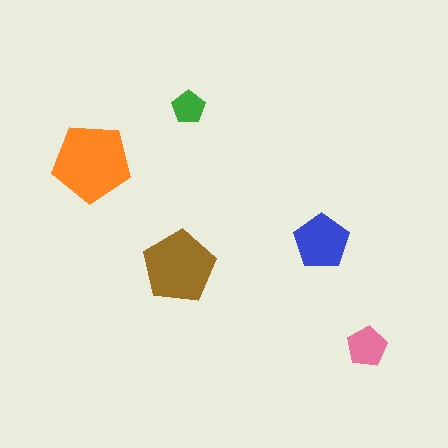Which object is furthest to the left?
The orange pentagon is leftmost.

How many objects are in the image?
There are 5 objects in the image.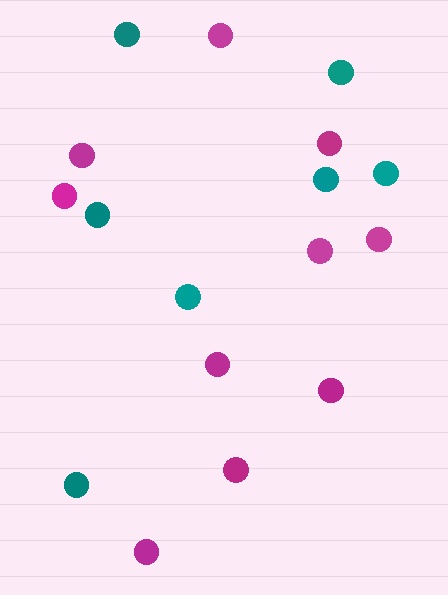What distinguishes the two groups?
There are 2 groups: one group of magenta circles (10) and one group of teal circles (7).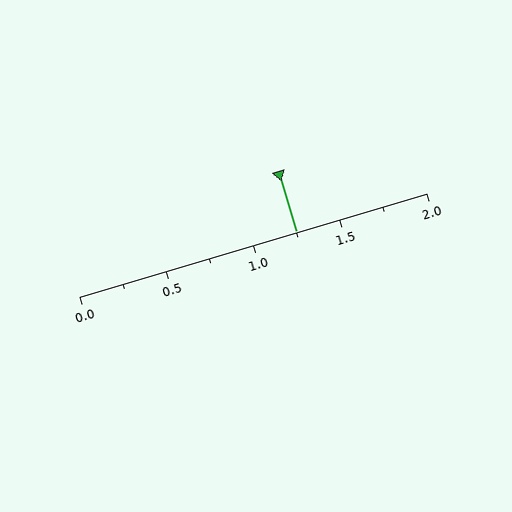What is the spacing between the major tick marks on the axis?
The major ticks are spaced 0.5 apart.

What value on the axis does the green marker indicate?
The marker indicates approximately 1.25.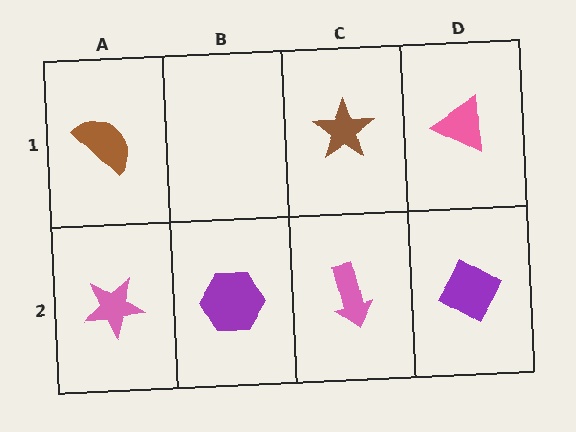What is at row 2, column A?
A pink star.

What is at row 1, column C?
A brown star.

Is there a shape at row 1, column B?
No, that cell is empty.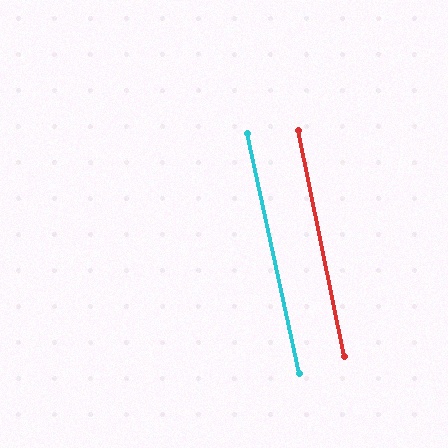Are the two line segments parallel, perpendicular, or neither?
Parallel — their directions differ by only 0.9°.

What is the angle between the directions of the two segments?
Approximately 1 degree.